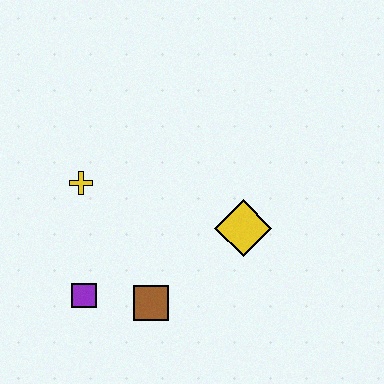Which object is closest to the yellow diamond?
The brown square is closest to the yellow diamond.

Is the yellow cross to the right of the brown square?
No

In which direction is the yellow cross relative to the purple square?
The yellow cross is above the purple square.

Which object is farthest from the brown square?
The yellow cross is farthest from the brown square.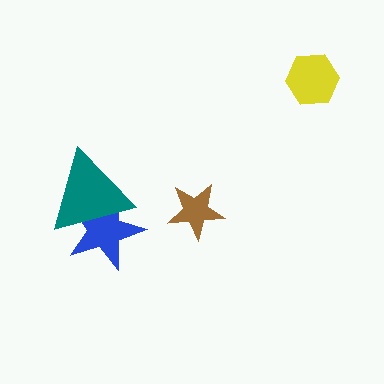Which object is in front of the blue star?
The teal triangle is in front of the blue star.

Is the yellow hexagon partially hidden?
No, no other shape covers it.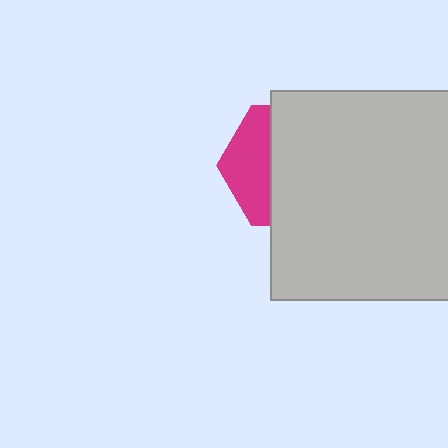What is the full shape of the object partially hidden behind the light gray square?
The partially hidden object is a magenta hexagon.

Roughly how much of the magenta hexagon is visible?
A small part of it is visible (roughly 34%).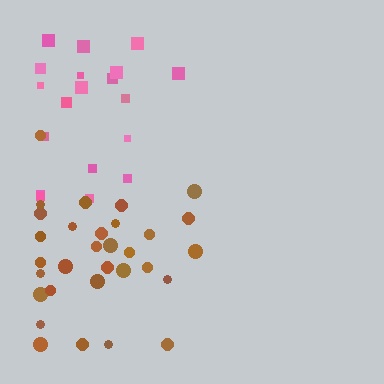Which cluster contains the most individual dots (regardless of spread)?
Brown (31).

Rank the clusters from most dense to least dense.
pink, brown.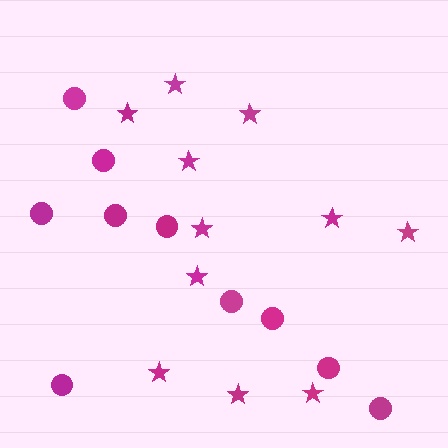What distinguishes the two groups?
There are 2 groups: one group of circles (10) and one group of stars (11).